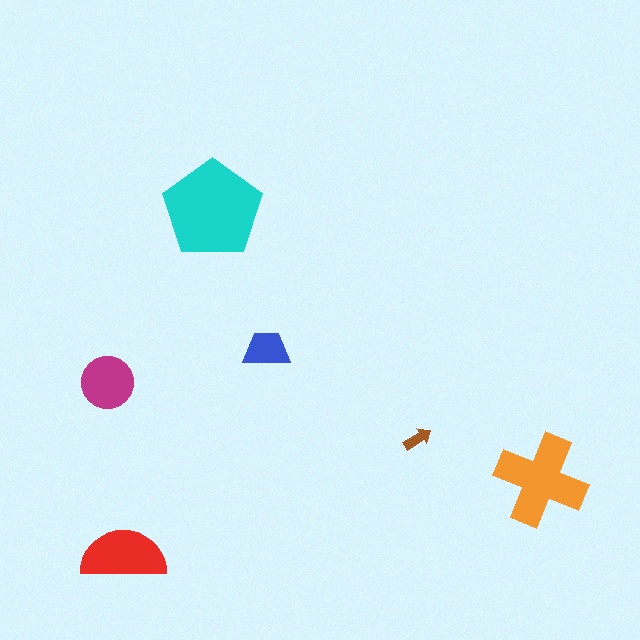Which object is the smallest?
The brown arrow.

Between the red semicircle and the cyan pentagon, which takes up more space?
The cyan pentagon.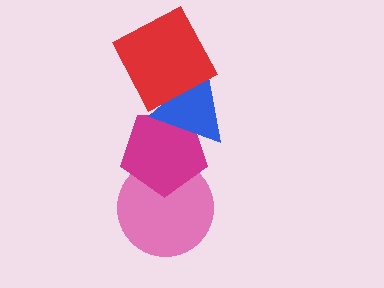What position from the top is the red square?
The red square is 1st from the top.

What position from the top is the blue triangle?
The blue triangle is 2nd from the top.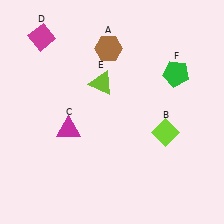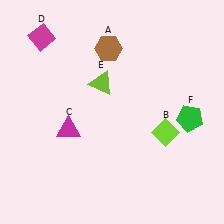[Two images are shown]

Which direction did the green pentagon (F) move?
The green pentagon (F) moved down.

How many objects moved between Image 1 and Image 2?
1 object moved between the two images.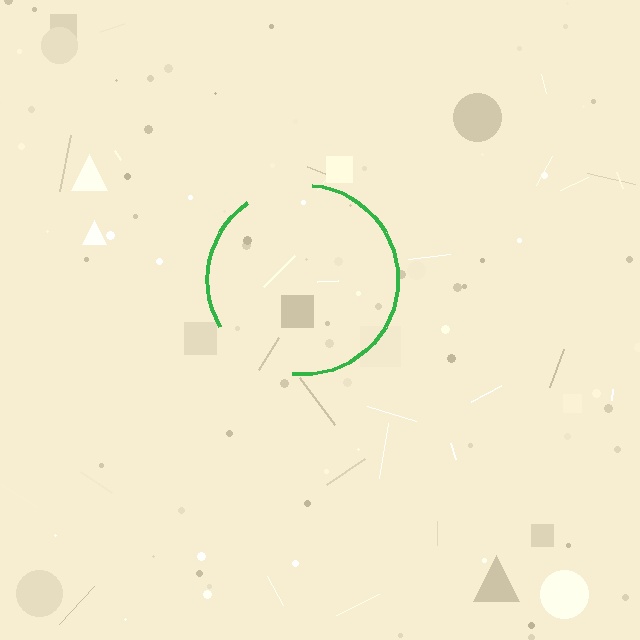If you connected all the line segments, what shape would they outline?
They would outline a circle.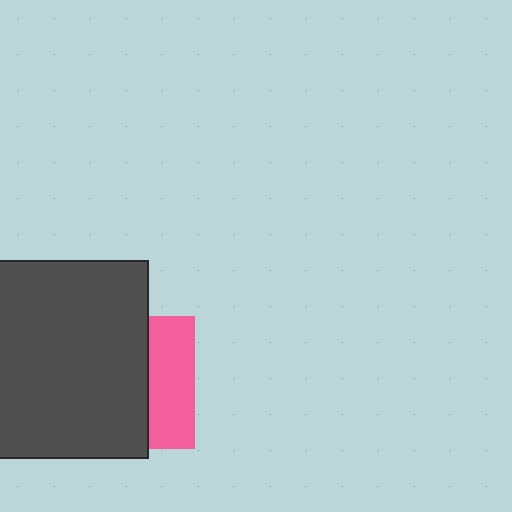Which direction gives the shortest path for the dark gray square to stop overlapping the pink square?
Moving left gives the shortest separation.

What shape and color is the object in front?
The object in front is a dark gray square.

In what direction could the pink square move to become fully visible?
The pink square could move right. That would shift it out from behind the dark gray square entirely.